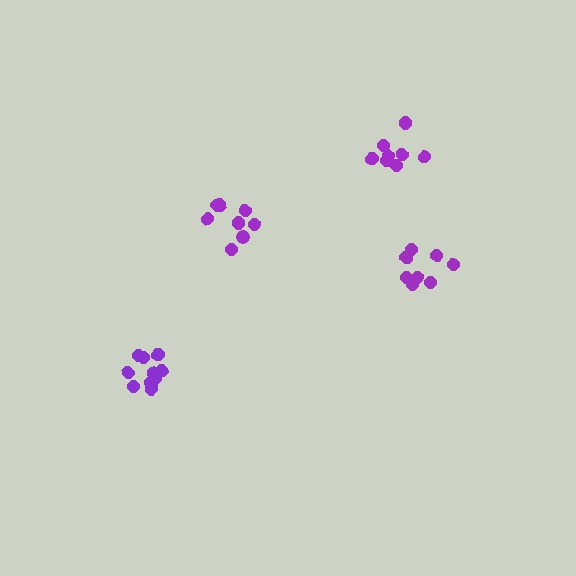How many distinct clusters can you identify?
There are 4 distinct clusters.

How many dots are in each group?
Group 1: 8 dots, Group 2: 8 dots, Group 3: 8 dots, Group 4: 10 dots (34 total).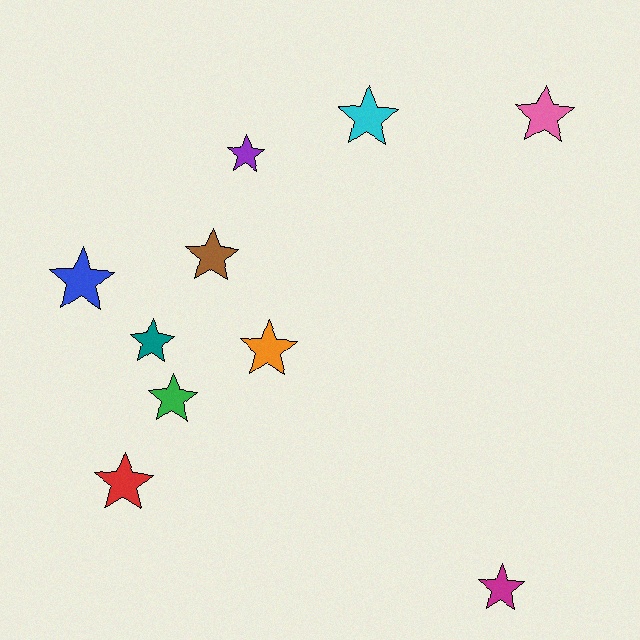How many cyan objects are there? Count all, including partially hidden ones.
There is 1 cyan object.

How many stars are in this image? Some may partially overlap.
There are 10 stars.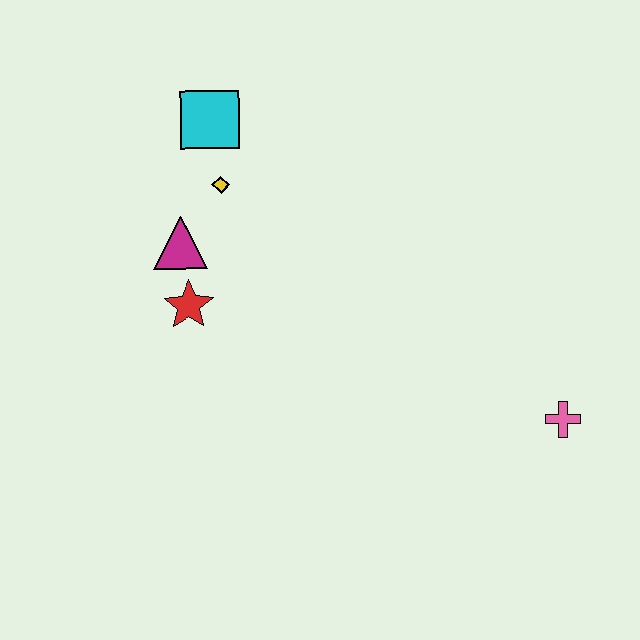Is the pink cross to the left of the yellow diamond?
No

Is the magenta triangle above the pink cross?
Yes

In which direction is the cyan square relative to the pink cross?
The cyan square is to the left of the pink cross.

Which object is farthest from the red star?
The pink cross is farthest from the red star.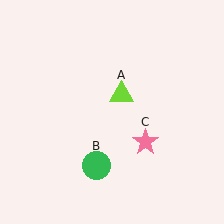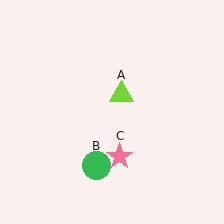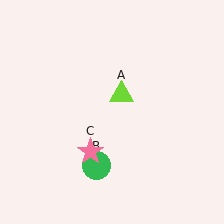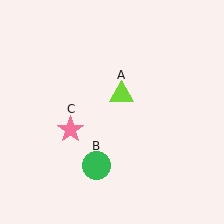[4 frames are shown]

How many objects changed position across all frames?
1 object changed position: pink star (object C).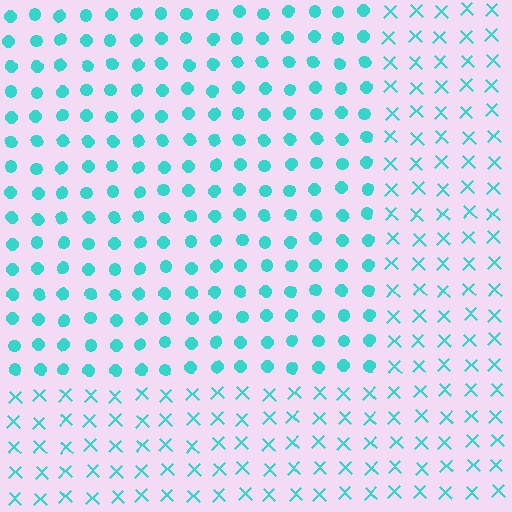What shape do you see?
I see a rectangle.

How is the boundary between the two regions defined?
The boundary is defined by a change in element shape: circles inside vs. X marks outside. All elements share the same color and spacing.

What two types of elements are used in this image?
The image uses circles inside the rectangle region and X marks outside it.